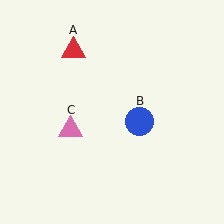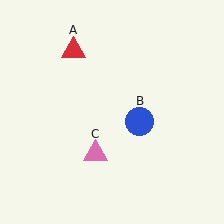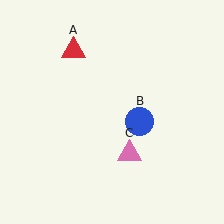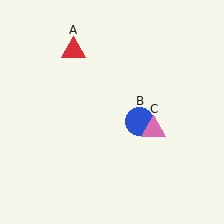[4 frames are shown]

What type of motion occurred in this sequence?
The pink triangle (object C) rotated counterclockwise around the center of the scene.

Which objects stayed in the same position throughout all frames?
Red triangle (object A) and blue circle (object B) remained stationary.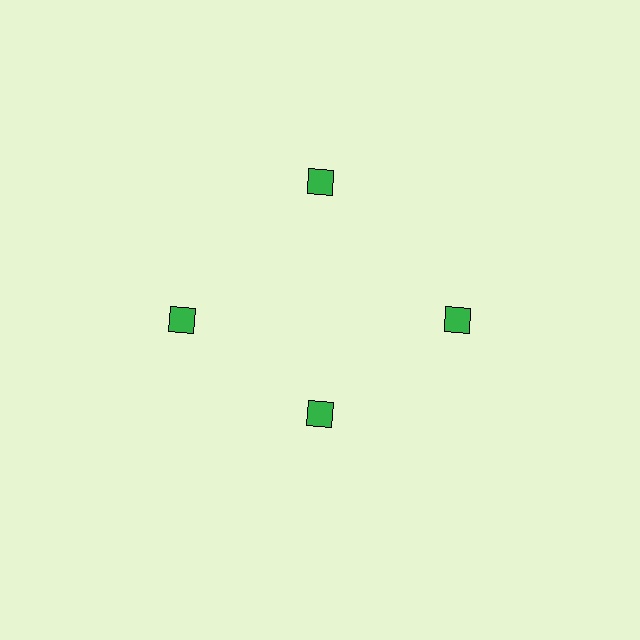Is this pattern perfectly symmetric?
No. The 4 green diamonds are arranged in a ring, but one element near the 6 o'clock position is pulled inward toward the center, breaking the 4-fold rotational symmetry.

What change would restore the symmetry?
The symmetry would be restored by moving it outward, back onto the ring so that all 4 diamonds sit at equal angles and equal distance from the center.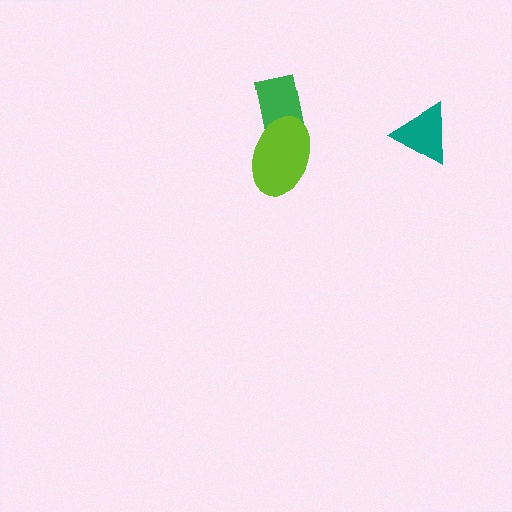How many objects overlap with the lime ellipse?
1 object overlaps with the lime ellipse.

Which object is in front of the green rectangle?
The lime ellipse is in front of the green rectangle.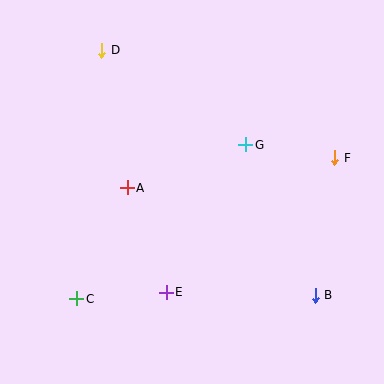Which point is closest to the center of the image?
Point A at (127, 188) is closest to the center.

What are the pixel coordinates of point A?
Point A is at (127, 188).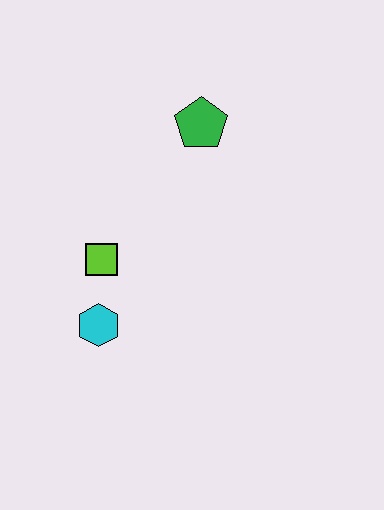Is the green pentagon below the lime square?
No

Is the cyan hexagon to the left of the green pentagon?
Yes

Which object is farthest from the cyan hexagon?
The green pentagon is farthest from the cyan hexagon.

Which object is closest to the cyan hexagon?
The lime square is closest to the cyan hexagon.